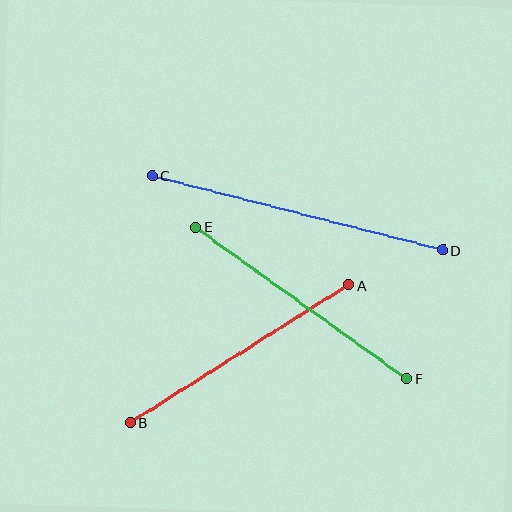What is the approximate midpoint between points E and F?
The midpoint is at approximately (301, 303) pixels.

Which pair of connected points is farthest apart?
Points C and D are farthest apart.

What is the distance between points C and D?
The distance is approximately 300 pixels.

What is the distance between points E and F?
The distance is approximately 259 pixels.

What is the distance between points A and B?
The distance is approximately 258 pixels.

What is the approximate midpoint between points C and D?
The midpoint is at approximately (297, 213) pixels.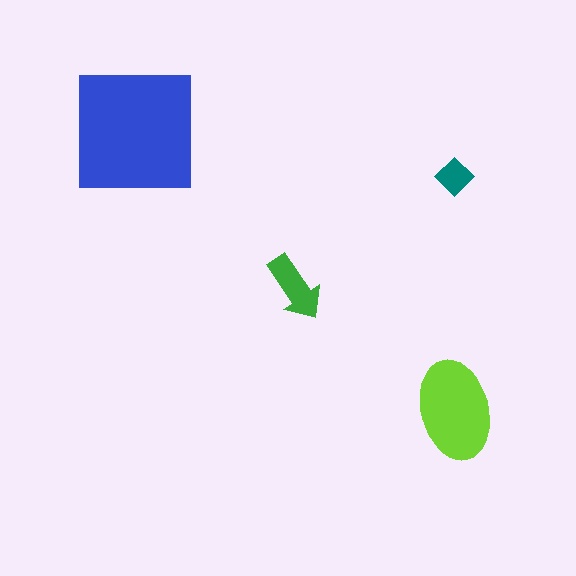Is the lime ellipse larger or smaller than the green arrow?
Larger.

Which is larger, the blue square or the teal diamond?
The blue square.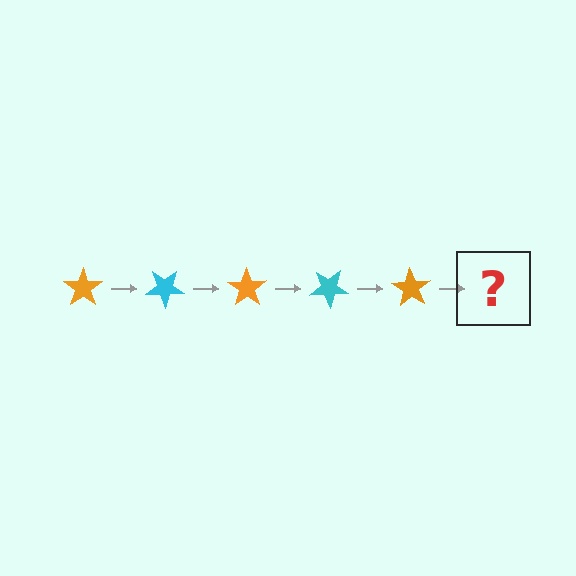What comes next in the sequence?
The next element should be a cyan star, rotated 175 degrees from the start.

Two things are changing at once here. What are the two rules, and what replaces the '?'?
The two rules are that it rotates 35 degrees each step and the color cycles through orange and cyan. The '?' should be a cyan star, rotated 175 degrees from the start.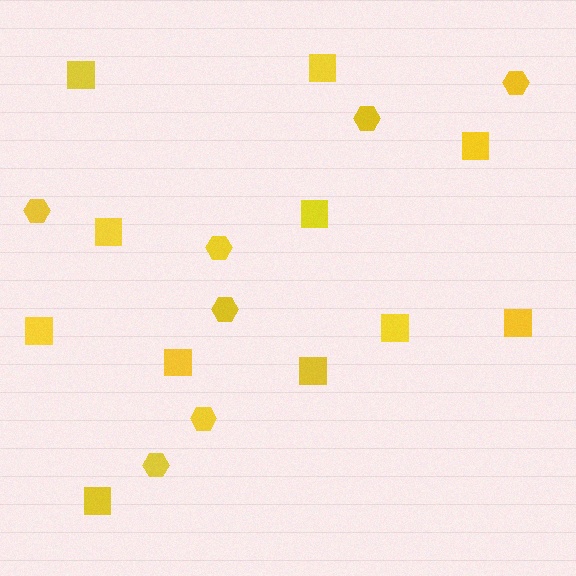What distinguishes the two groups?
There are 2 groups: one group of squares (11) and one group of hexagons (7).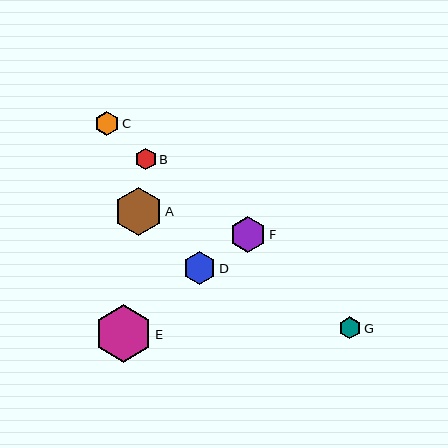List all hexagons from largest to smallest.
From largest to smallest: E, A, F, D, C, G, B.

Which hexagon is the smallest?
Hexagon B is the smallest with a size of approximately 21 pixels.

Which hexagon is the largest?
Hexagon E is the largest with a size of approximately 58 pixels.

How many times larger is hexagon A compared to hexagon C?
Hexagon A is approximately 2.0 times the size of hexagon C.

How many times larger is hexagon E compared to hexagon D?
Hexagon E is approximately 1.7 times the size of hexagon D.